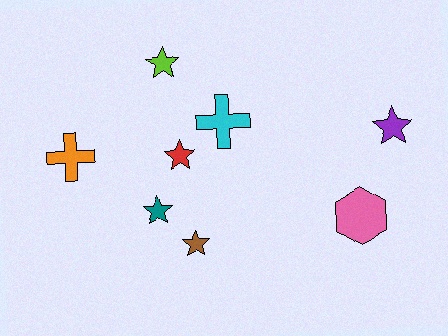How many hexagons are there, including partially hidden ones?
There is 1 hexagon.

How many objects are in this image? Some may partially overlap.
There are 8 objects.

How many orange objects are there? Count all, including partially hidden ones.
There is 1 orange object.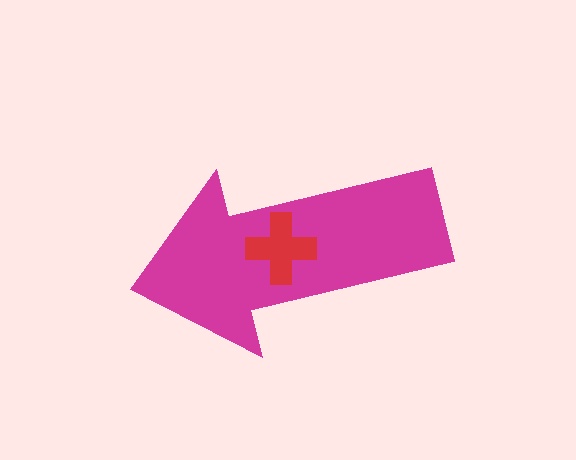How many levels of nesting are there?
2.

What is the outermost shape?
The magenta arrow.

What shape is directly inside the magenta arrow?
The red cross.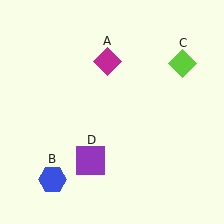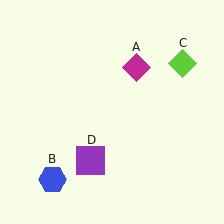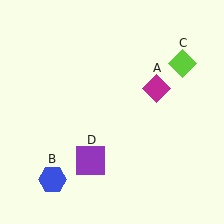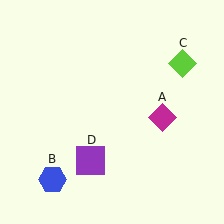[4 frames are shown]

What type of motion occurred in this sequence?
The magenta diamond (object A) rotated clockwise around the center of the scene.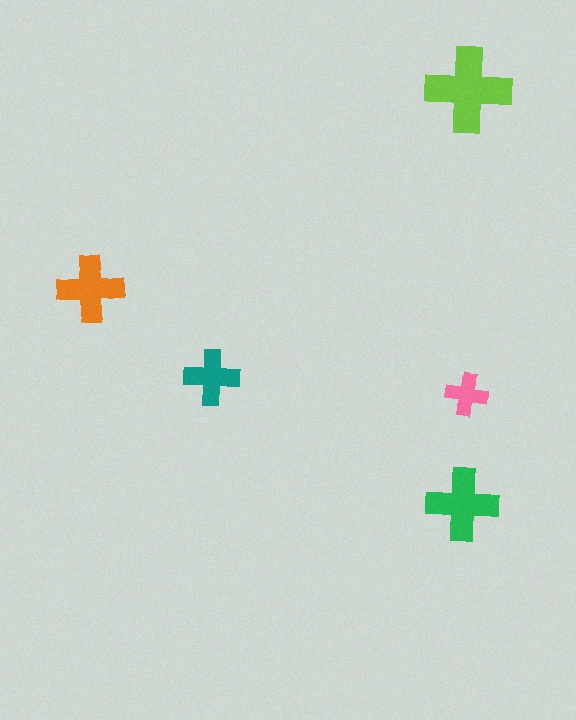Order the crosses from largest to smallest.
the lime one, the green one, the orange one, the teal one, the pink one.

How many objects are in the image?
There are 5 objects in the image.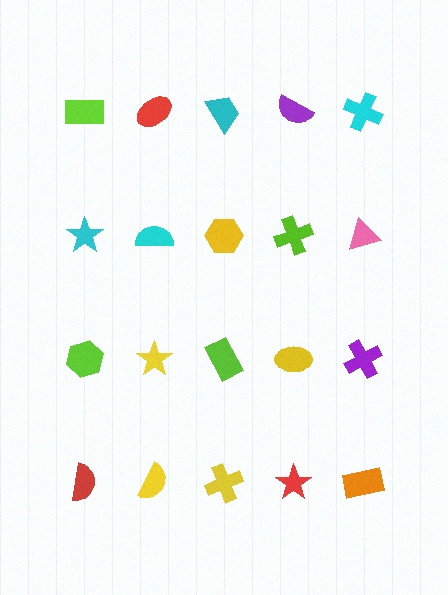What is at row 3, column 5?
A purple cross.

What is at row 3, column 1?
A lime hexagon.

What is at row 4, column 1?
A red semicircle.